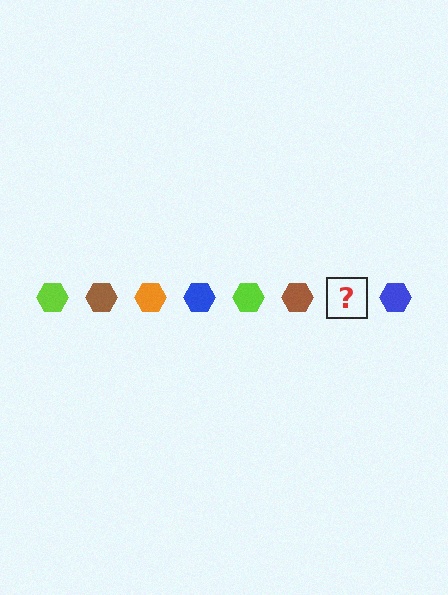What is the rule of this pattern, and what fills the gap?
The rule is that the pattern cycles through lime, brown, orange, blue hexagons. The gap should be filled with an orange hexagon.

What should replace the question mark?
The question mark should be replaced with an orange hexagon.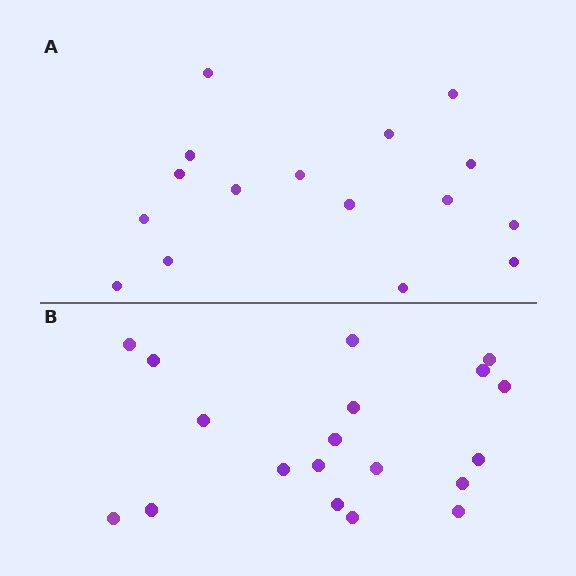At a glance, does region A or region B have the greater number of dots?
Region B (the bottom region) has more dots.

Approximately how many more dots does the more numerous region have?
Region B has just a few more — roughly 2 or 3 more dots than region A.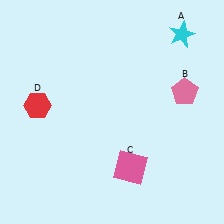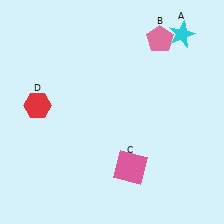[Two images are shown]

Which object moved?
The pink pentagon (B) moved up.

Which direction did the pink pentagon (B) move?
The pink pentagon (B) moved up.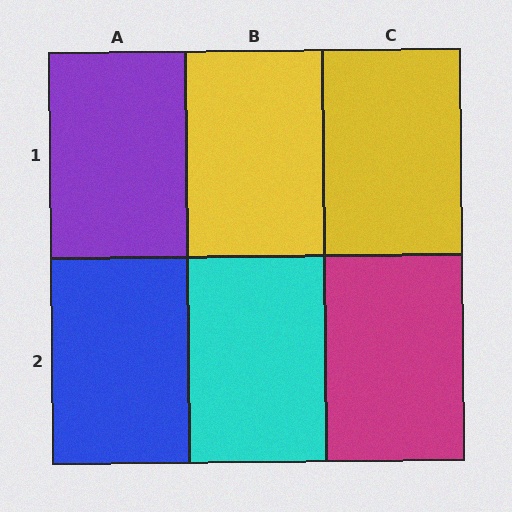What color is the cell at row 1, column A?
Purple.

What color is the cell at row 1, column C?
Yellow.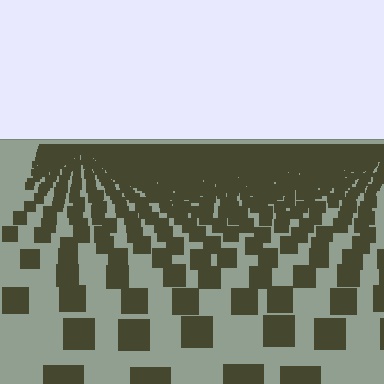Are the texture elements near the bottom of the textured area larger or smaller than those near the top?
Larger. Near the bottom, elements are closer to the viewer and appear at a bigger on-screen size.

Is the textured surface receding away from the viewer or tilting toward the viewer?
The surface is receding away from the viewer. Texture elements get smaller and denser toward the top.